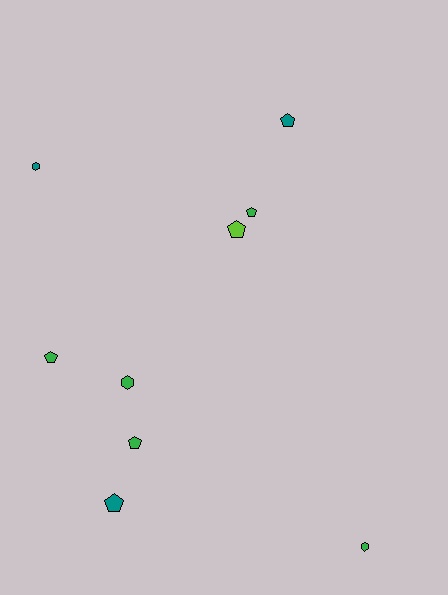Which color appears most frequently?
Green, with 5 objects.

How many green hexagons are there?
There are 2 green hexagons.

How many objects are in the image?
There are 9 objects.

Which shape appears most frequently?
Pentagon, with 6 objects.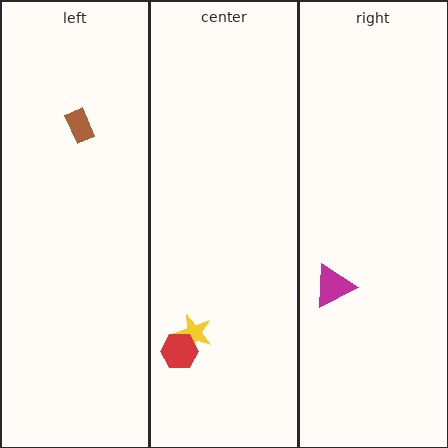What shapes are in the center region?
The yellow star, the red hexagon.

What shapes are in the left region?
The brown rectangle.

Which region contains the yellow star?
The center region.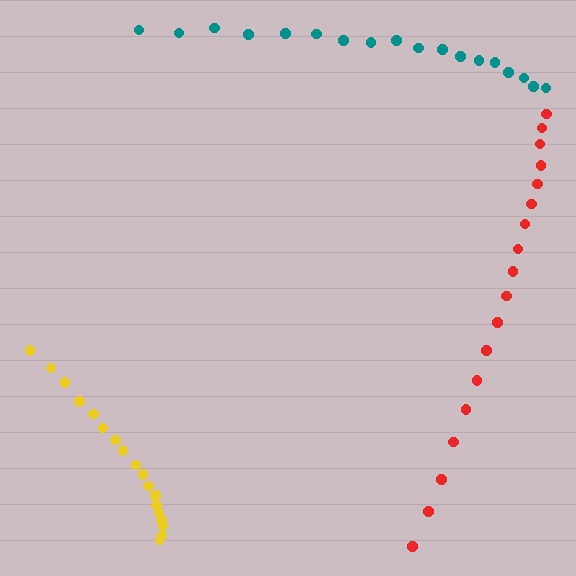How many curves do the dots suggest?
There are 3 distinct paths.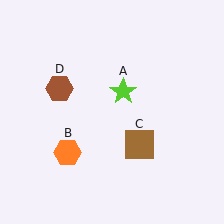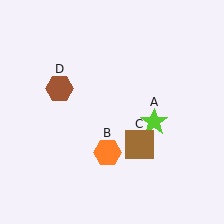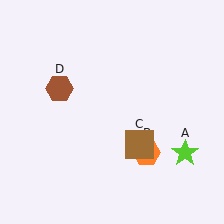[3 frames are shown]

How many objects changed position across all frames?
2 objects changed position: lime star (object A), orange hexagon (object B).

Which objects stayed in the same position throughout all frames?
Brown square (object C) and brown hexagon (object D) remained stationary.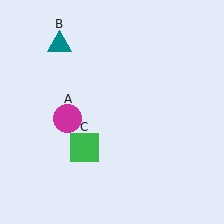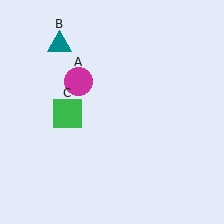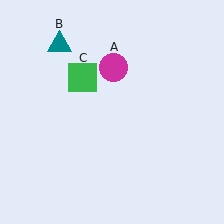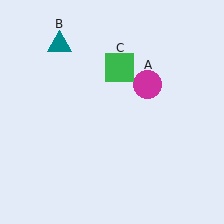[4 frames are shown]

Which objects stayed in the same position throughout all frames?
Teal triangle (object B) remained stationary.